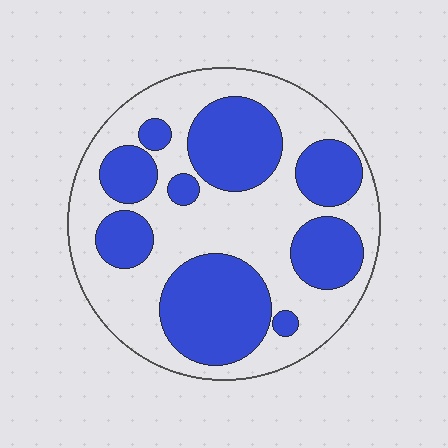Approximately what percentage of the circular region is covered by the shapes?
Approximately 40%.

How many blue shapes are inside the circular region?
9.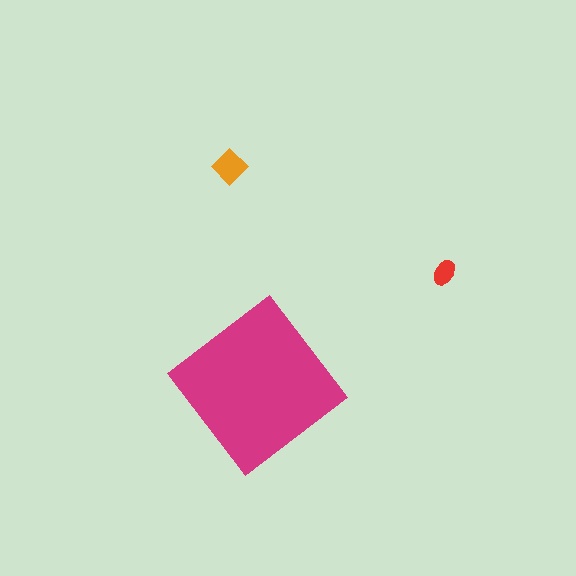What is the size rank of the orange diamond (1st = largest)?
2nd.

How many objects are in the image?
There are 3 objects in the image.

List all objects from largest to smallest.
The magenta diamond, the orange diamond, the red ellipse.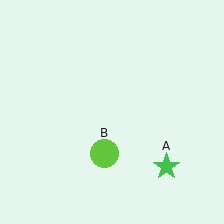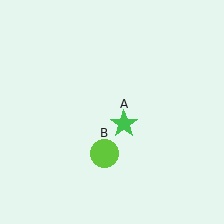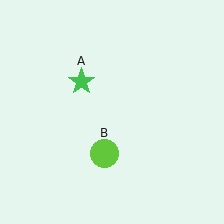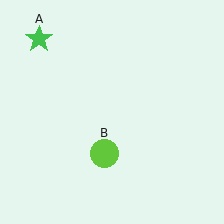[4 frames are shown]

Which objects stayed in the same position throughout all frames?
Lime circle (object B) remained stationary.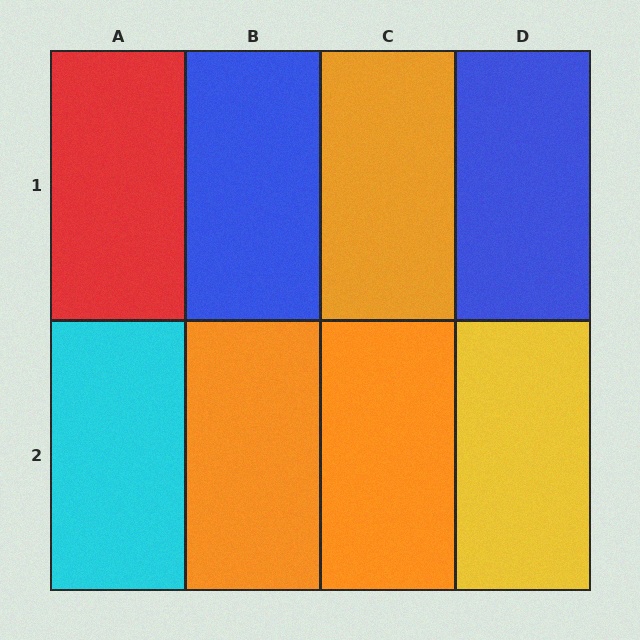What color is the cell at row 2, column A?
Cyan.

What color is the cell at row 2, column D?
Yellow.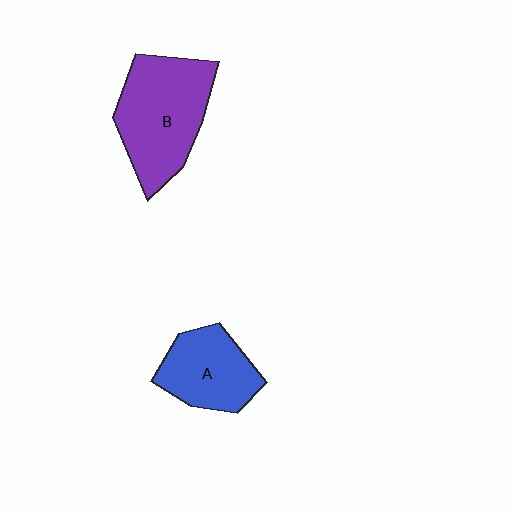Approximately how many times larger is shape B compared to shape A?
Approximately 1.5 times.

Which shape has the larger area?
Shape B (purple).